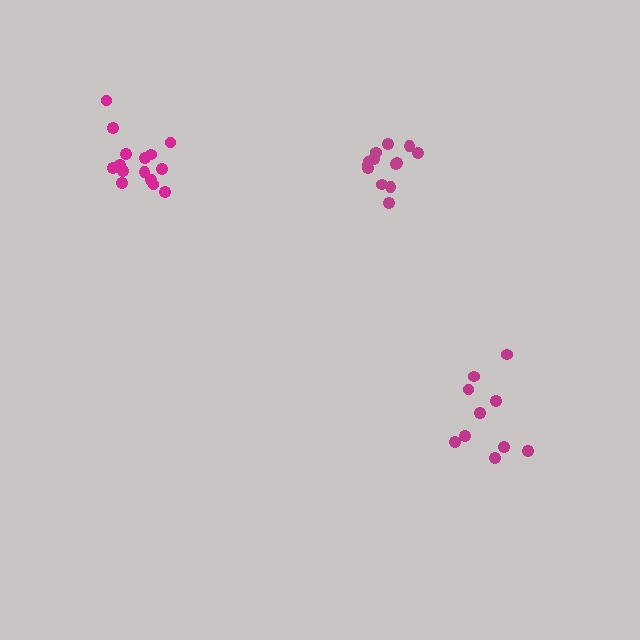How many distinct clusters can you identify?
There are 3 distinct clusters.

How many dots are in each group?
Group 1: 13 dots, Group 2: 16 dots, Group 3: 10 dots (39 total).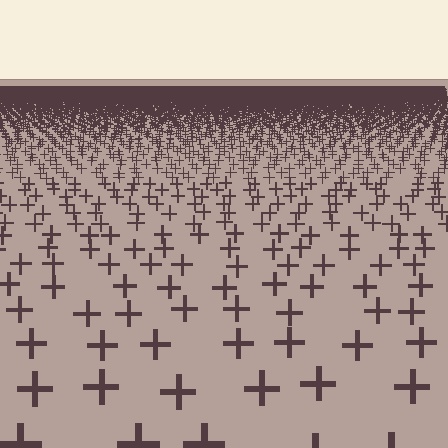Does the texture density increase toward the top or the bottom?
Density increases toward the top.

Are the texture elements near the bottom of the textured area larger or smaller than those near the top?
Larger. Near the bottom, elements are closer to the viewer and appear at a bigger on-screen size.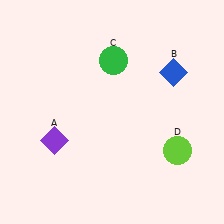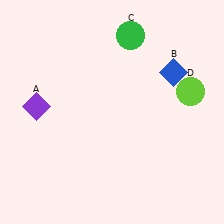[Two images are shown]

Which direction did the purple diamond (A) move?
The purple diamond (A) moved up.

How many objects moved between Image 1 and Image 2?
3 objects moved between the two images.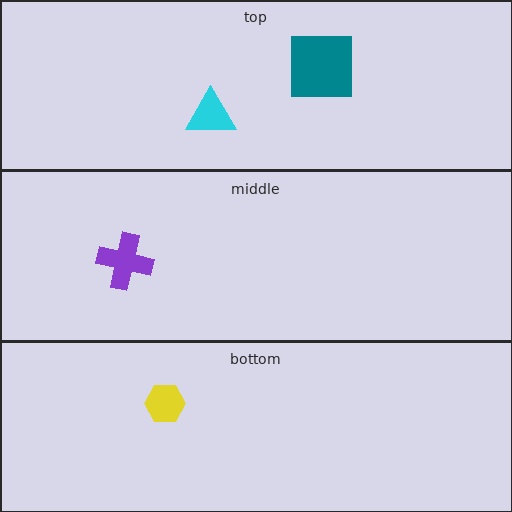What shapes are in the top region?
The cyan triangle, the teal square.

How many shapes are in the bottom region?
1.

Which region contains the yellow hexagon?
The bottom region.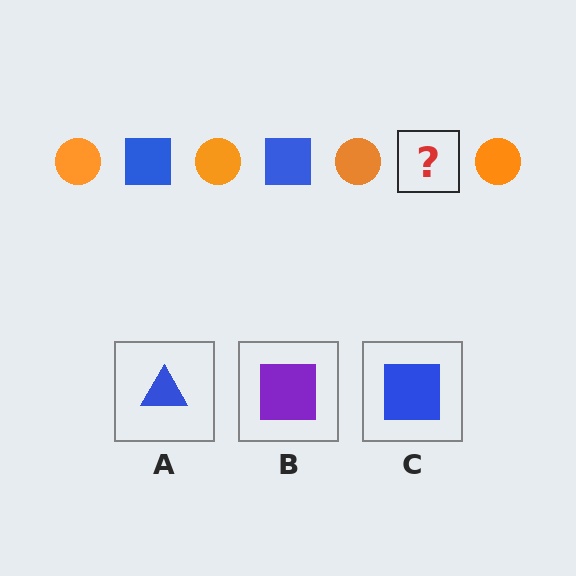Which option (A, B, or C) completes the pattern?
C.